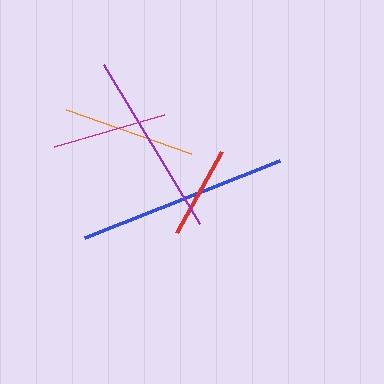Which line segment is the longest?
The blue line is the longest at approximately 210 pixels.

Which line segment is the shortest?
The red line is the shortest at approximately 92 pixels.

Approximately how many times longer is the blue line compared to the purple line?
The blue line is approximately 1.1 times the length of the purple line.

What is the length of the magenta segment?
The magenta segment is approximately 114 pixels long.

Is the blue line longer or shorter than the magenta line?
The blue line is longer than the magenta line.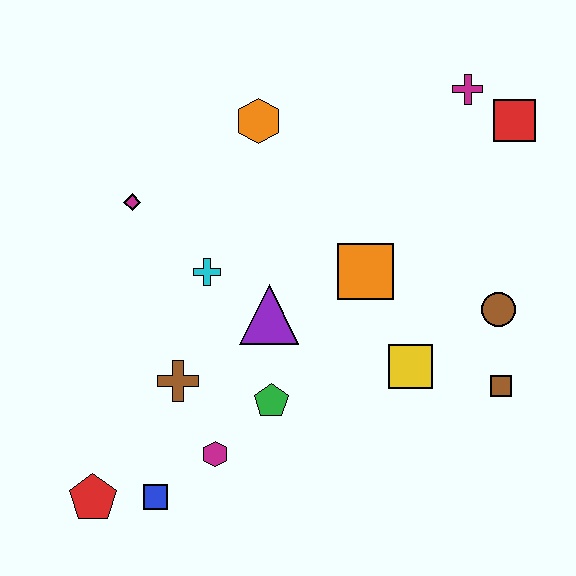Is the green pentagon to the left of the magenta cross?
Yes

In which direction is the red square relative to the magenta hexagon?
The red square is above the magenta hexagon.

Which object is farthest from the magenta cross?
The red pentagon is farthest from the magenta cross.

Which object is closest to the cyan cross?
The purple triangle is closest to the cyan cross.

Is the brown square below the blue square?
No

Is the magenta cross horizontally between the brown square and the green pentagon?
Yes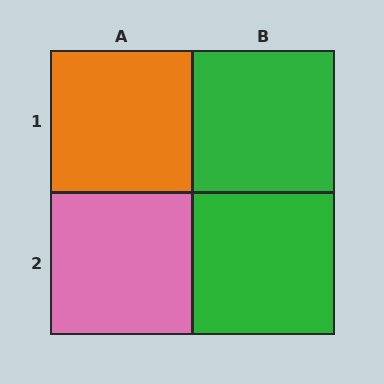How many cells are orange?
1 cell is orange.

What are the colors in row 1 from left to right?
Orange, green.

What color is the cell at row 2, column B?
Green.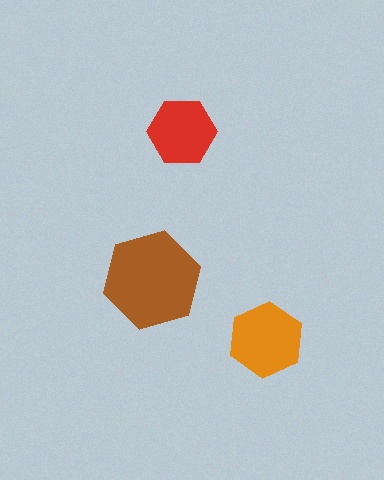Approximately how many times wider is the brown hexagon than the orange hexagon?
About 1.5 times wider.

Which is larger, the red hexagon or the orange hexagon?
The orange one.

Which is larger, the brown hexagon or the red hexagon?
The brown one.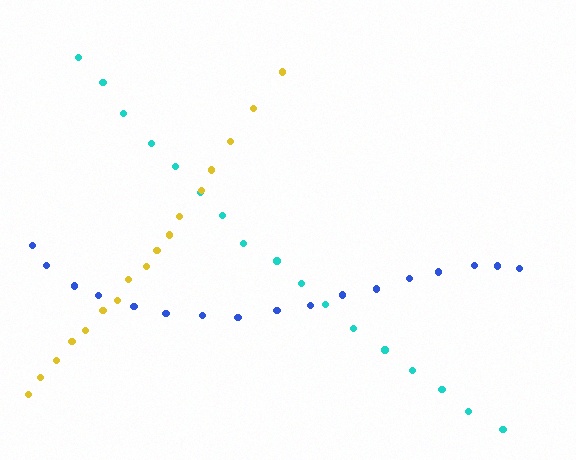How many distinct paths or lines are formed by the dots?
There are 3 distinct paths.